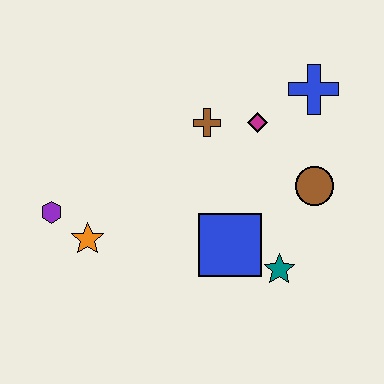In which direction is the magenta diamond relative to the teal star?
The magenta diamond is above the teal star.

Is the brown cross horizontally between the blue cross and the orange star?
Yes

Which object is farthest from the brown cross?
The purple hexagon is farthest from the brown cross.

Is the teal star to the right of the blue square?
Yes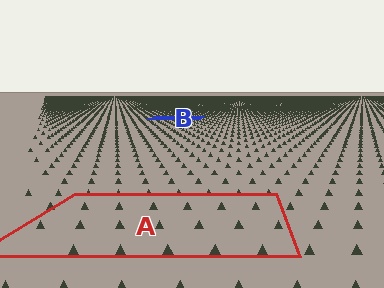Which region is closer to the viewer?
Region A is closer. The texture elements there are larger and more spread out.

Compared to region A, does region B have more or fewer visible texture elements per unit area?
Region B has more texture elements per unit area — they are packed more densely because it is farther away.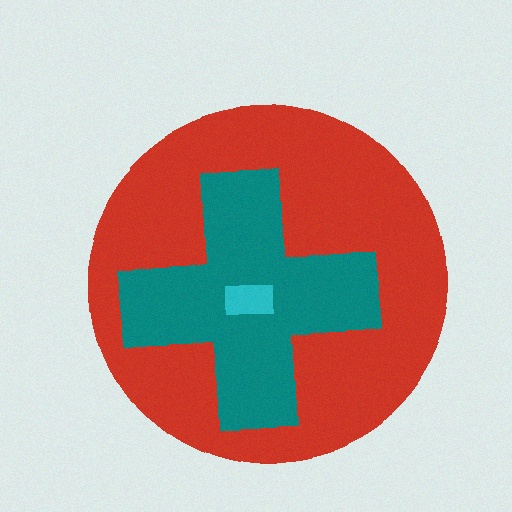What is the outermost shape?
The red circle.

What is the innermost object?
The cyan rectangle.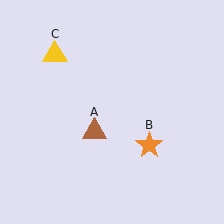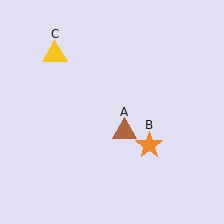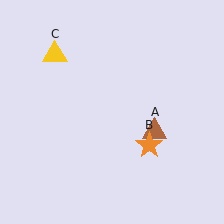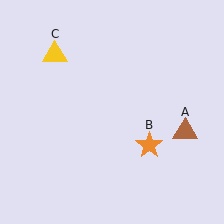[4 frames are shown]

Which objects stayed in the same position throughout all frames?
Orange star (object B) and yellow triangle (object C) remained stationary.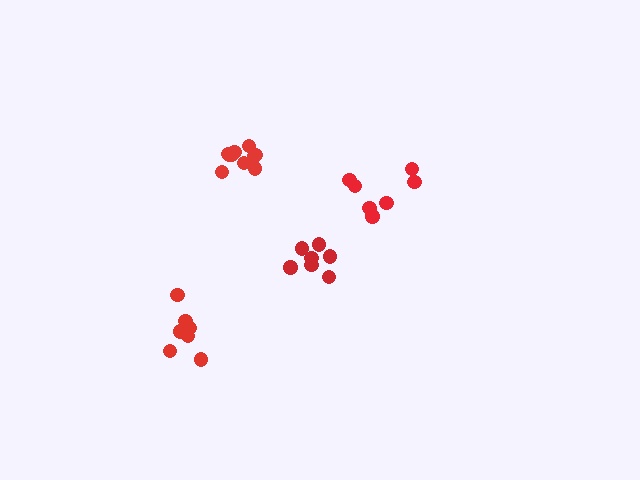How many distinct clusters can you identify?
There are 4 distinct clusters.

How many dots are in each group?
Group 1: 7 dots, Group 2: 10 dots, Group 3: 7 dots, Group 4: 7 dots (31 total).